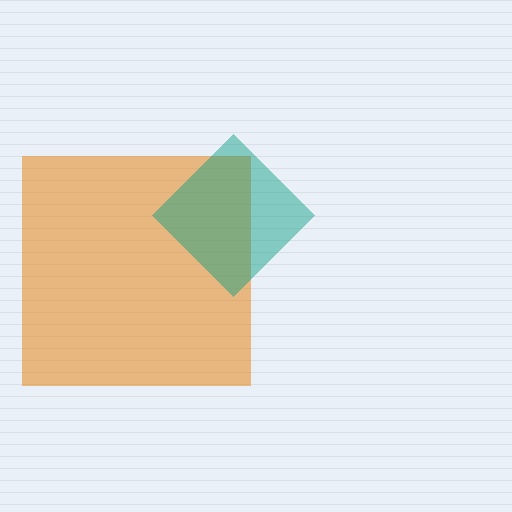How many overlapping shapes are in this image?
There are 2 overlapping shapes in the image.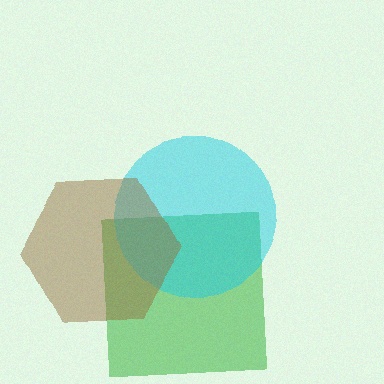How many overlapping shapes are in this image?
There are 3 overlapping shapes in the image.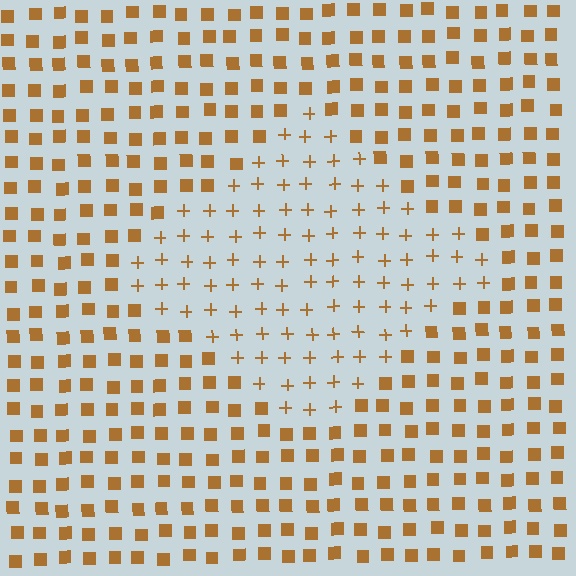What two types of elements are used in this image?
The image uses plus signs inside the diamond region and squares outside it.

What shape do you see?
I see a diamond.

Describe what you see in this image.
The image is filled with small brown elements arranged in a uniform grid. A diamond-shaped region contains plus signs, while the surrounding area contains squares. The boundary is defined purely by the change in element shape.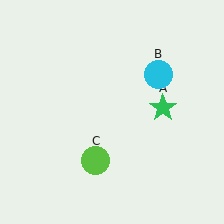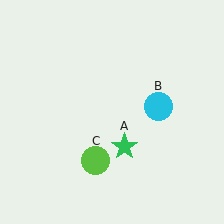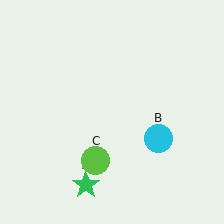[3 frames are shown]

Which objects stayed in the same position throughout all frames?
Lime circle (object C) remained stationary.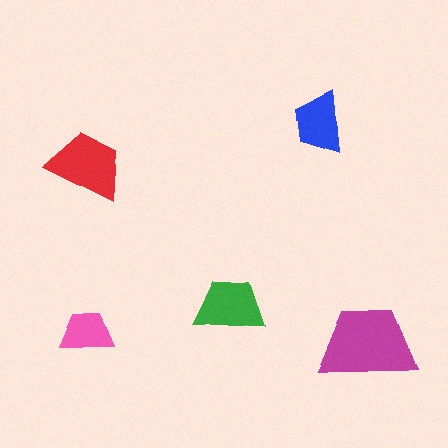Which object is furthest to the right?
The magenta trapezoid is rightmost.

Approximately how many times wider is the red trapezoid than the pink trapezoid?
About 1.5 times wider.